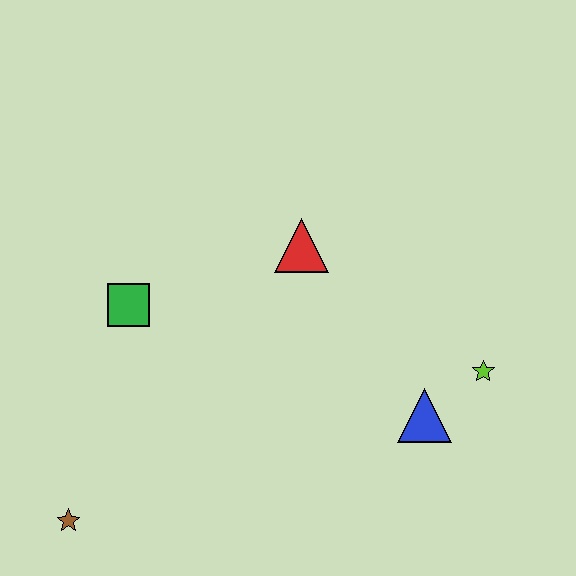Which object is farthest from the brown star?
The lime star is farthest from the brown star.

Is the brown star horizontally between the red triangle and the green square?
No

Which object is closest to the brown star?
The green square is closest to the brown star.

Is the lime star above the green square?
No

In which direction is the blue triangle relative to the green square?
The blue triangle is to the right of the green square.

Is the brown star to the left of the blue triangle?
Yes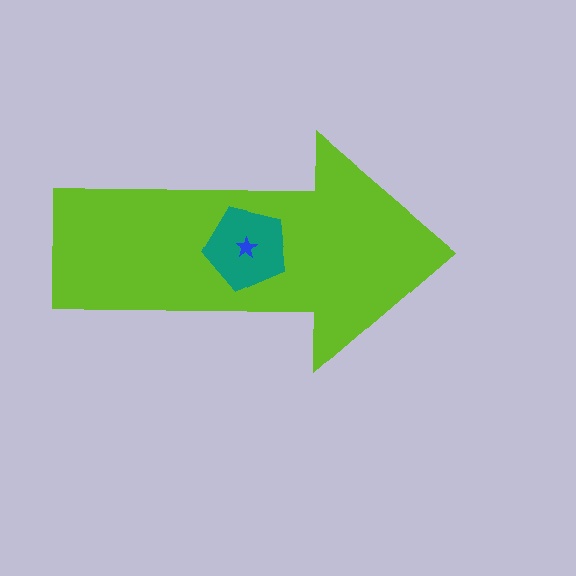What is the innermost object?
The blue star.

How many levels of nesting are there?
3.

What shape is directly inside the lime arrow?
The teal pentagon.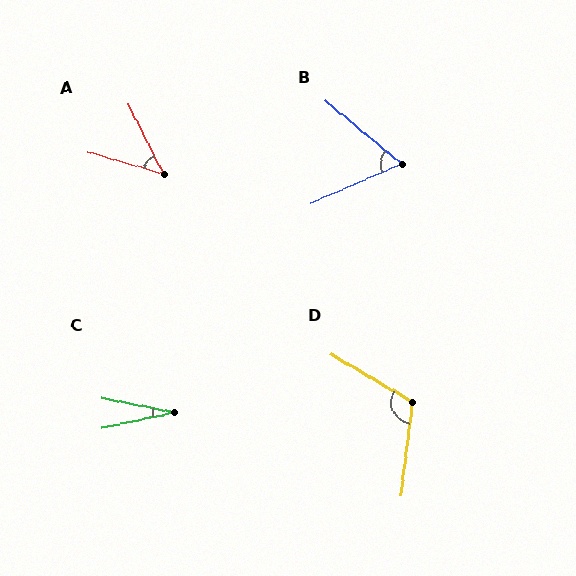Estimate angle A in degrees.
Approximately 47 degrees.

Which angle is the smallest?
C, at approximately 23 degrees.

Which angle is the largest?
D, at approximately 114 degrees.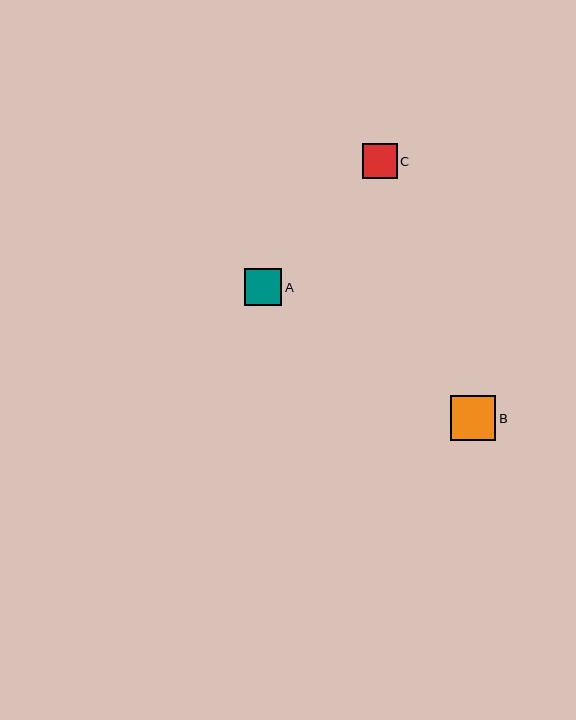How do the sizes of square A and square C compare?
Square A and square C are approximately the same size.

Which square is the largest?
Square B is the largest with a size of approximately 45 pixels.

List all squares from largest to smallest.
From largest to smallest: B, A, C.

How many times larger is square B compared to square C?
Square B is approximately 1.3 times the size of square C.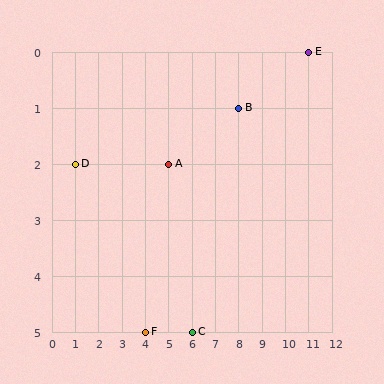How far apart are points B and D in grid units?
Points B and D are 7 columns and 1 row apart (about 7.1 grid units diagonally).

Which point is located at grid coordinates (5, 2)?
Point A is at (5, 2).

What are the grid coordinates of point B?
Point B is at grid coordinates (8, 1).